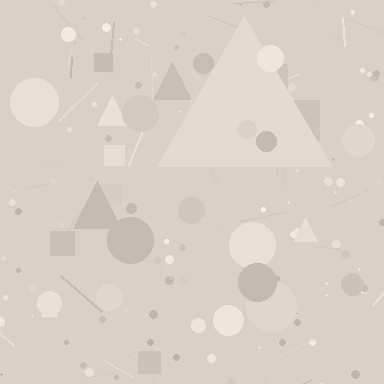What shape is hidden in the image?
A triangle is hidden in the image.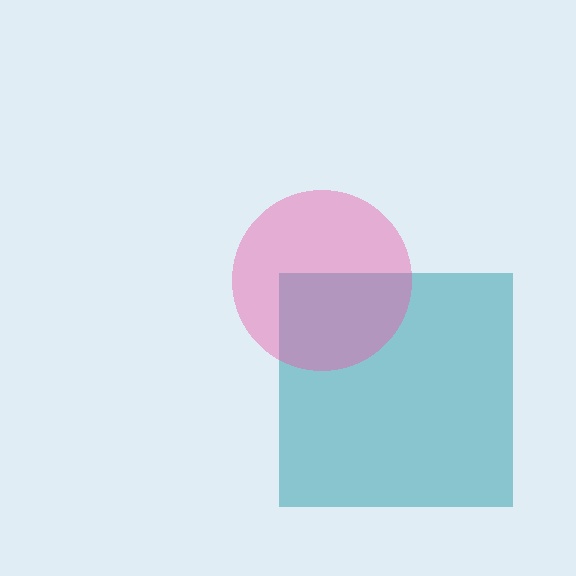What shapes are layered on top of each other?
The layered shapes are: a teal square, a pink circle.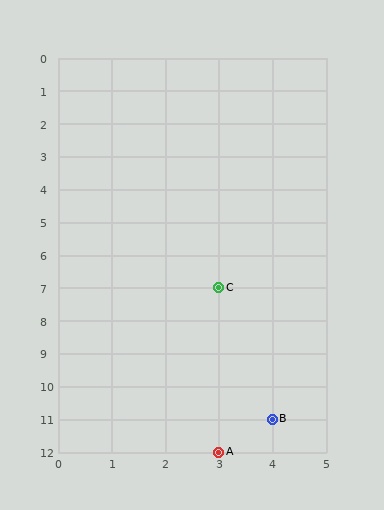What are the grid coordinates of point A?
Point A is at grid coordinates (3, 12).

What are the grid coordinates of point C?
Point C is at grid coordinates (3, 7).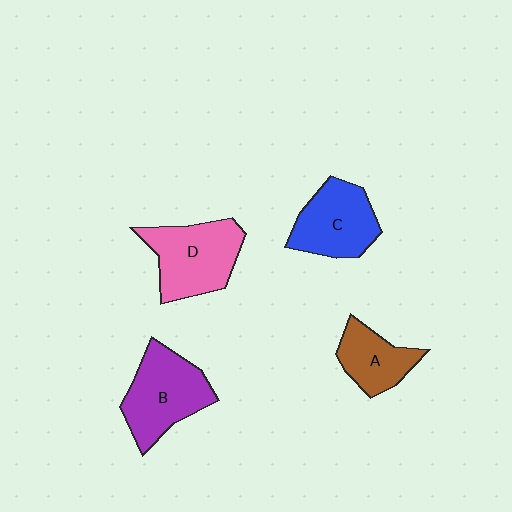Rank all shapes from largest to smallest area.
From largest to smallest: D (pink), B (purple), C (blue), A (brown).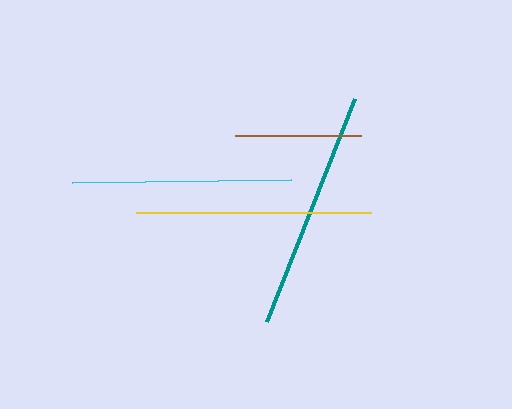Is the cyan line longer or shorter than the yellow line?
The yellow line is longer than the cyan line.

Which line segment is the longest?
The teal line is the longest at approximately 240 pixels.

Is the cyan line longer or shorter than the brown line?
The cyan line is longer than the brown line.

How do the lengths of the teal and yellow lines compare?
The teal and yellow lines are approximately the same length.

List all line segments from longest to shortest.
From longest to shortest: teal, yellow, cyan, brown.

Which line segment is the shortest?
The brown line is the shortest at approximately 126 pixels.